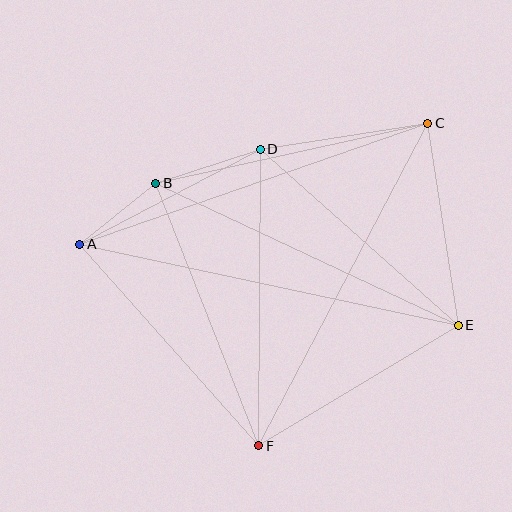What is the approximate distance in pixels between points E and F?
The distance between E and F is approximately 233 pixels.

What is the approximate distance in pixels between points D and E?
The distance between D and E is approximately 265 pixels.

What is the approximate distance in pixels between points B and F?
The distance between B and F is approximately 282 pixels.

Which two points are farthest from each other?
Points A and E are farthest from each other.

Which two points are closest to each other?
Points A and B are closest to each other.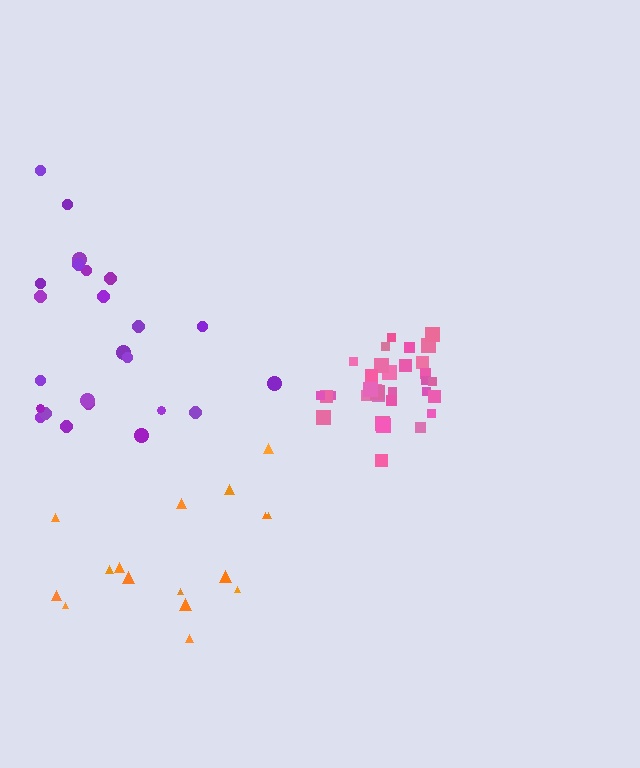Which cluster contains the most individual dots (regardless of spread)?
Pink (34).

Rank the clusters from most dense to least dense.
pink, purple, orange.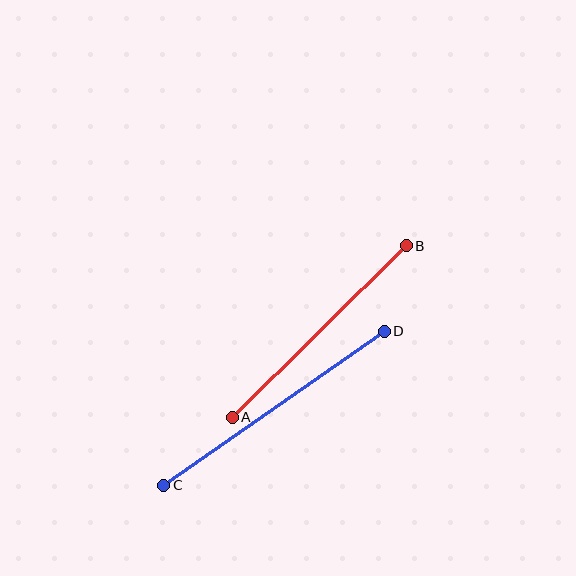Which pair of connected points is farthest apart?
Points C and D are farthest apart.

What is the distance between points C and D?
The distance is approximately 269 pixels.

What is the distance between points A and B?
The distance is approximately 244 pixels.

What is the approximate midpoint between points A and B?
The midpoint is at approximately (319, 331) pixels.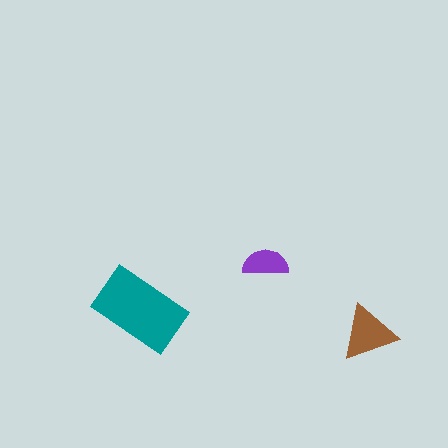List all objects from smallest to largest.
The purple semicircle, the brown triangle, the teal rectangle.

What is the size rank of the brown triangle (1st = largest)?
2nd.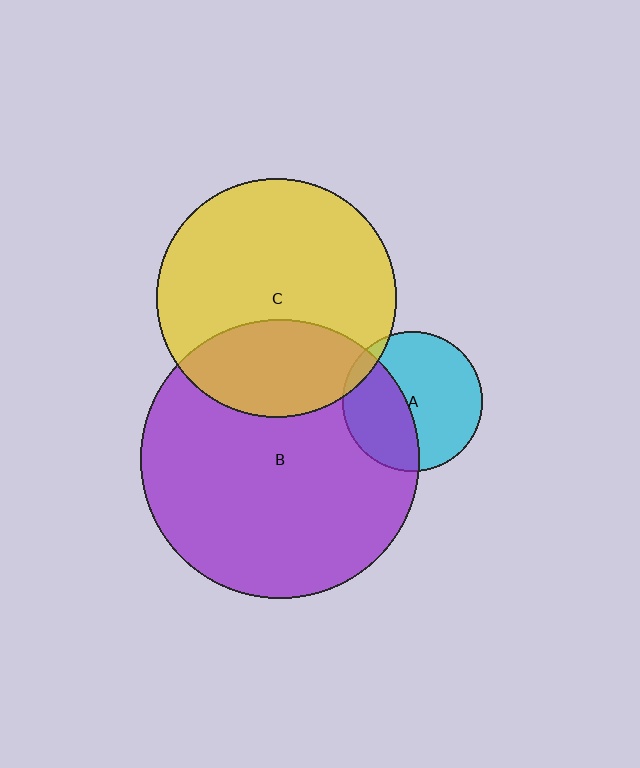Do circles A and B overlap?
Yes.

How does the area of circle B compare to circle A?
Approximately 4.0 times.